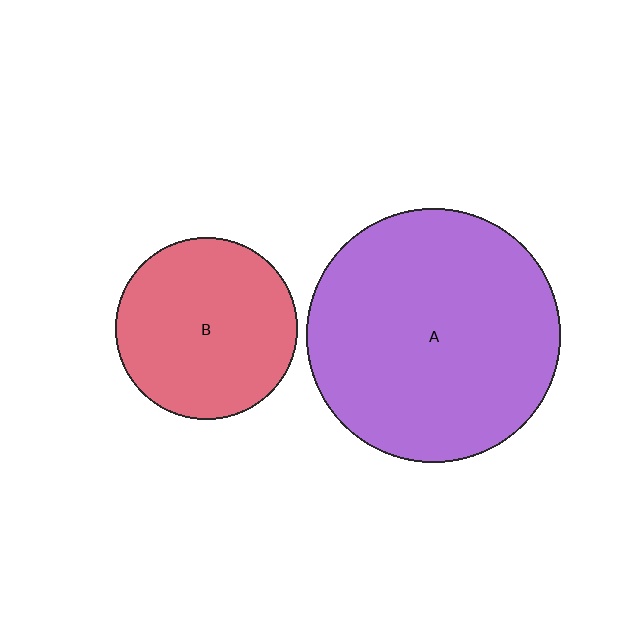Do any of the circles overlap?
No, none of the circles overlap.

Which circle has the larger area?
Circle A (purple).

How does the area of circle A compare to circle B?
Approximately 2.0 times.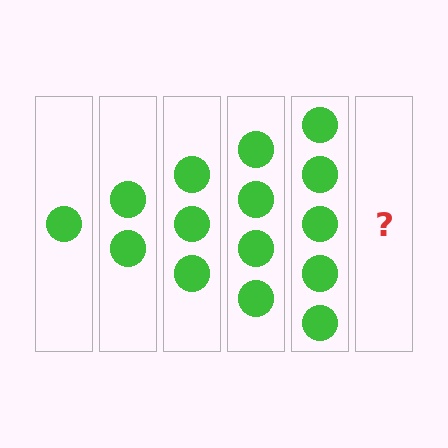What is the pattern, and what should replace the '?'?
The pattern is that each step adds one more circle. The '?' should be 6 circles.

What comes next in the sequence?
The next element should be 6 circles.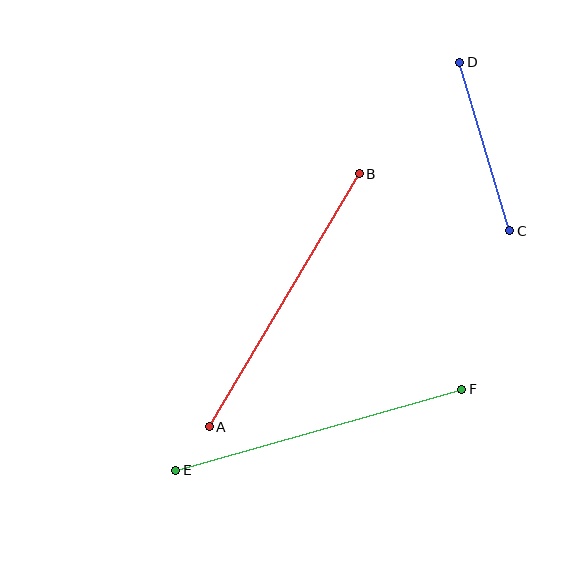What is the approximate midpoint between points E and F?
The midpoint is at approximately (319, 430) pixels.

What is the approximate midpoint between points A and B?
The midpoint is at approximately (284, 300) pixels.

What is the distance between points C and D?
The distance is approximately 176 pixels.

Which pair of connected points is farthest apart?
Points E and F are farthest apart.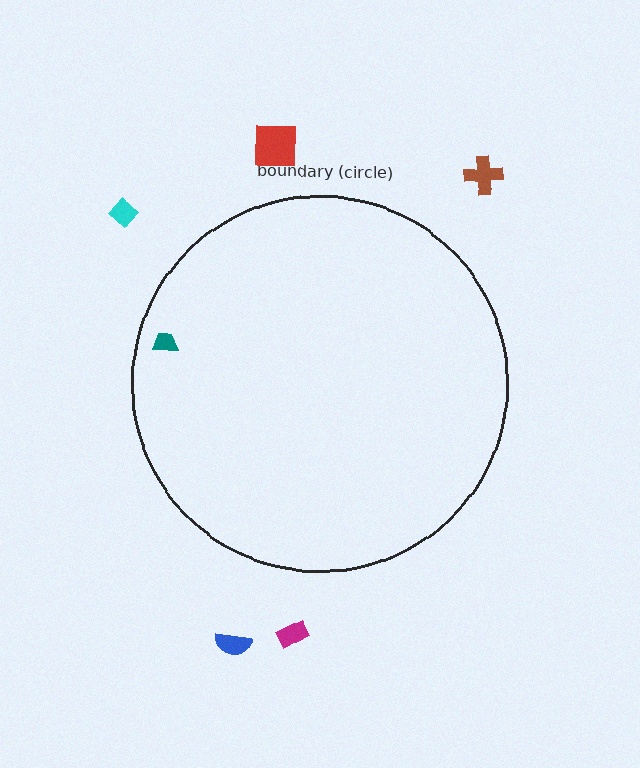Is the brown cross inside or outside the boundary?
Outside.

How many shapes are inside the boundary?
1 inside, 5 outside.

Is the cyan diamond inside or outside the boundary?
Outside.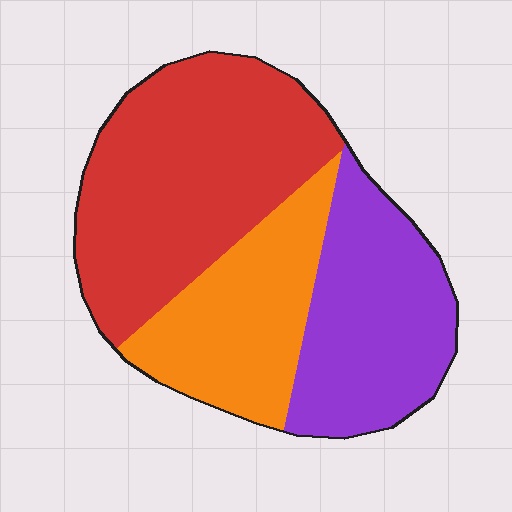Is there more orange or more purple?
Purple.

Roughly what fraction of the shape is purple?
Purple takes up about one third (1/3) of the shape.